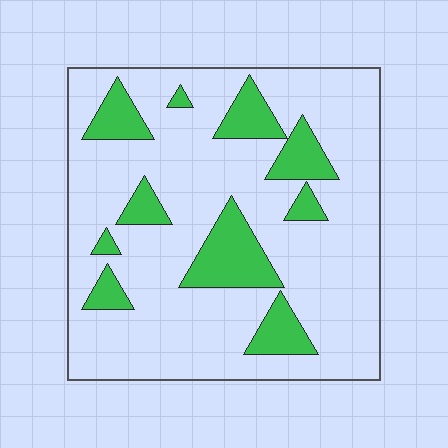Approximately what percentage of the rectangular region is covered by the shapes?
Approximately 20%.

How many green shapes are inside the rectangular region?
10.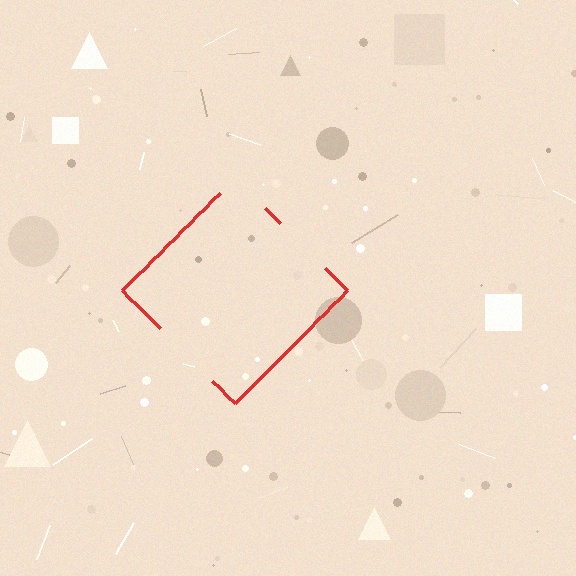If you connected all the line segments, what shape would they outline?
They would outline a diamond.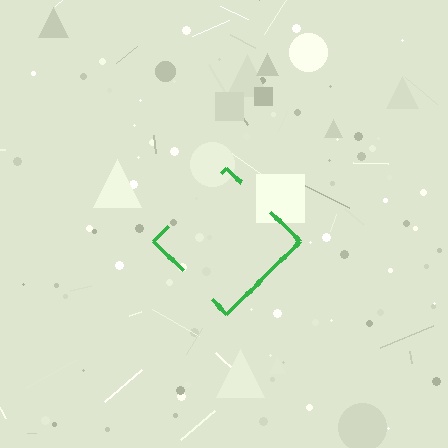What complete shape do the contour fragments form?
The contour fragments form a diamond.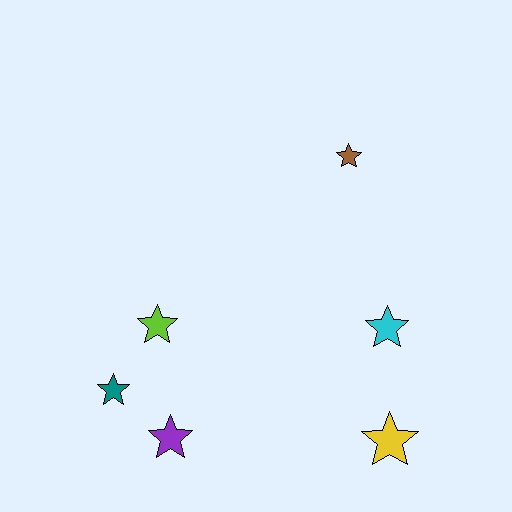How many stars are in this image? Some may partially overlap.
There are 6 stars.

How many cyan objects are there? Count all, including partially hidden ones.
There is 1 cyan object.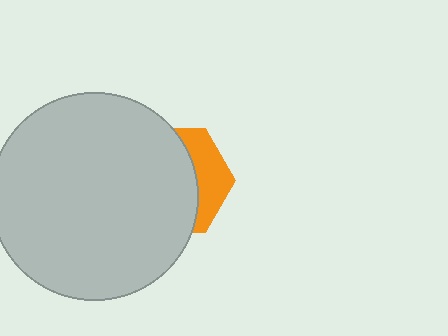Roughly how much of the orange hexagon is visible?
A small part of it is visible (roughly 31%).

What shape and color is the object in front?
The object in front is a light gray circle.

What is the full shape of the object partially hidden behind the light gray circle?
The partially hidden object is an orange hexagon.